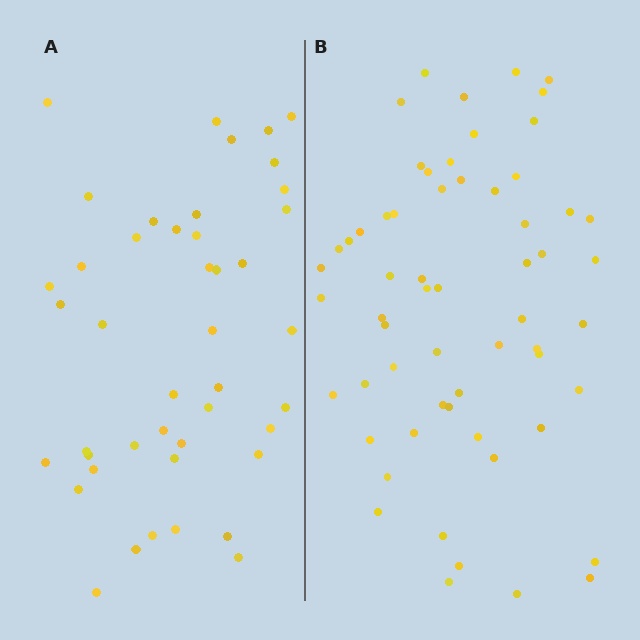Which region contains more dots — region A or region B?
Region B (the right region) has more dots.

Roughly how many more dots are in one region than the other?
Region B has approximately 15 more dots than region A.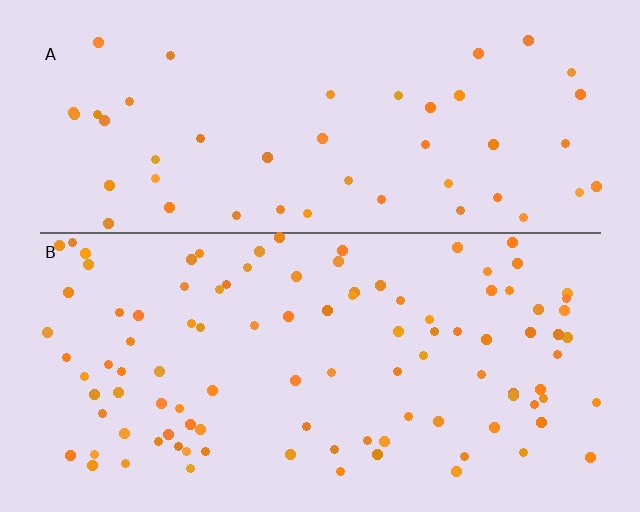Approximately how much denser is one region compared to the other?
Approximately 2.1× — region B over region A.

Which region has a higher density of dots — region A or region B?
B (the bottom).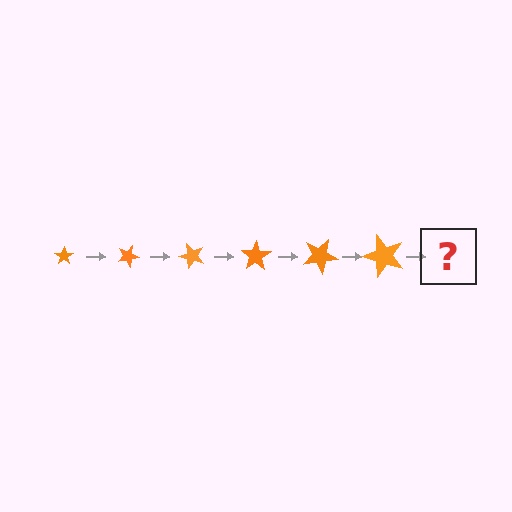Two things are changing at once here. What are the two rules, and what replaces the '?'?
The two rules are that the star grows larger each step and it rotates 25 degrees each step. The '?' should be a star, larger than the previous one and rotated 150 degrees from the start.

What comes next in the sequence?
The next element should be a star, larger than the previous one and rotated 150 degrees from the start.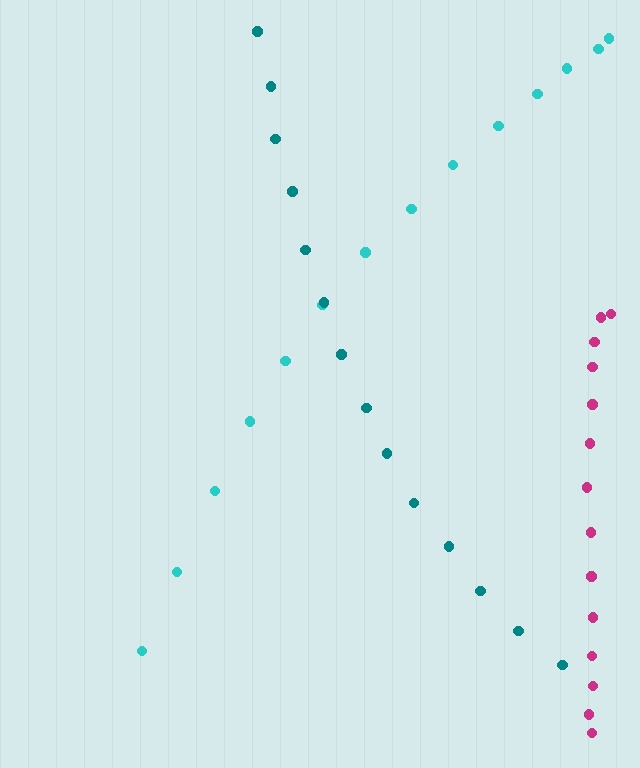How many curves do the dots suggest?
There are 3 distinct paths.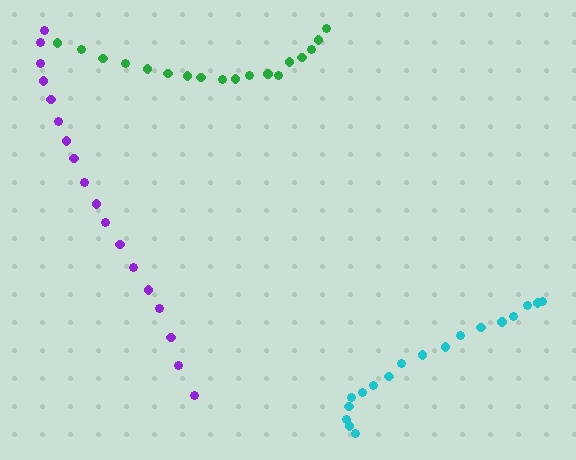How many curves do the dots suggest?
There are 3 distinct paths.